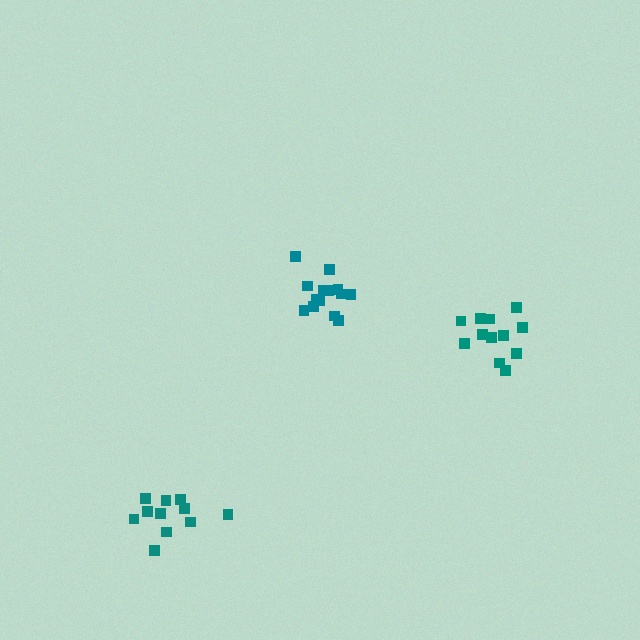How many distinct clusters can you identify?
There are 3 distinct clusters.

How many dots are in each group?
Group 1: 14 dots, Group 2: 12 dots, Group 3: 11 dots (37 total).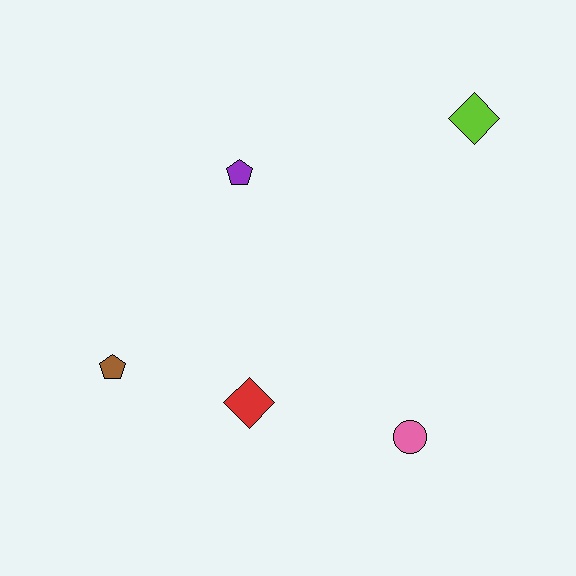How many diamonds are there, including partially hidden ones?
There are 2 diamonds.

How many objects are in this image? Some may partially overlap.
There are 5 objects.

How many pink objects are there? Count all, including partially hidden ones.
There is 1 pink object.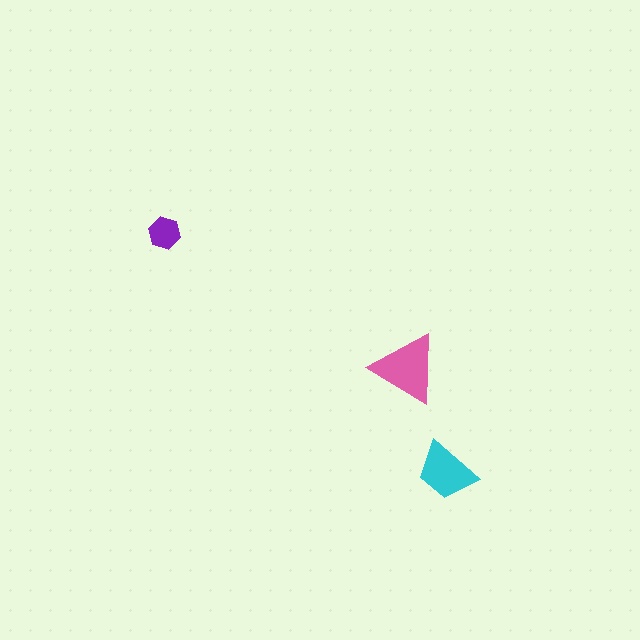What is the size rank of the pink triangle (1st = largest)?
1st.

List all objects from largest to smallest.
The pink triangle, the cyan trapezoid, the purple hexagon.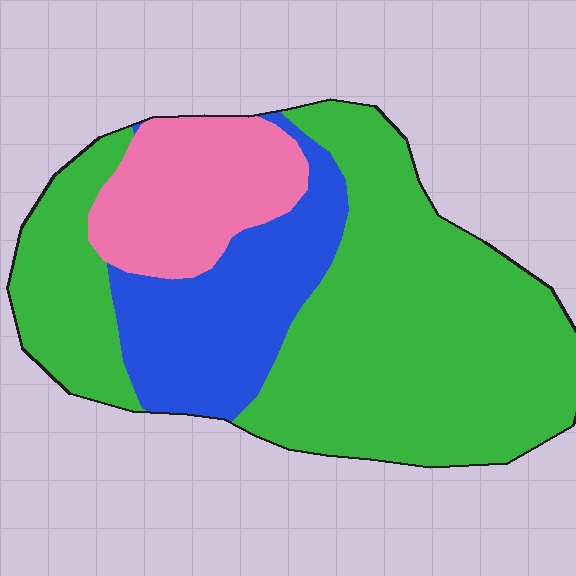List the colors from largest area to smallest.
From largest to smallest: green, blue, pink.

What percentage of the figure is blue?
Blue covers around 20% of the figure.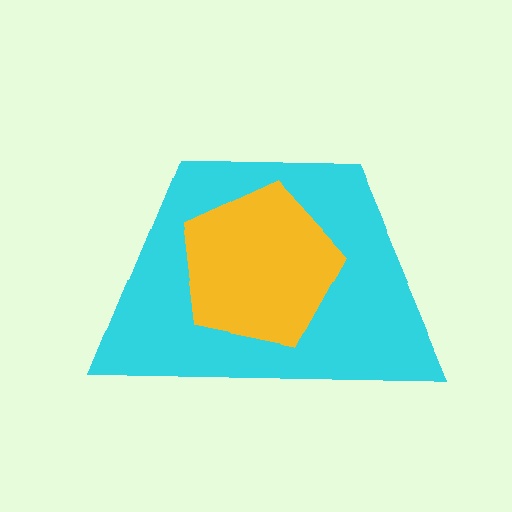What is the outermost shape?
The cyan trapezoid.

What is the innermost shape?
The yellow pentagon.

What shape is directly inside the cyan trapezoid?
The yellow pentagon.